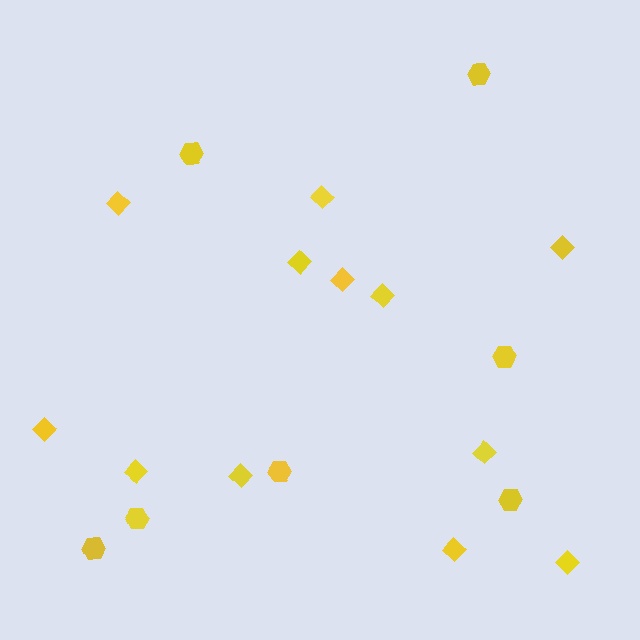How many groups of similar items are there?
There are 2 groups: one group of diamonds (12) and one group of hexagons (7).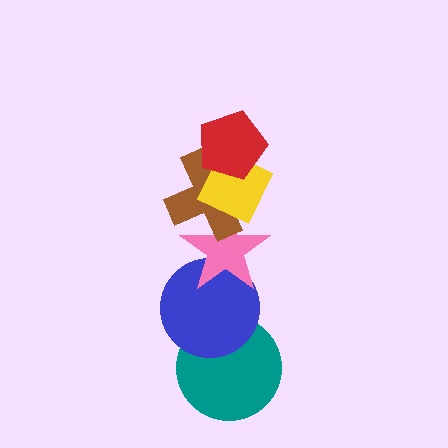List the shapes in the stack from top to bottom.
From top to bottom: the red pentagon, the yellow diamond, the brown cross, the pink star, the blue circle, the teal circle.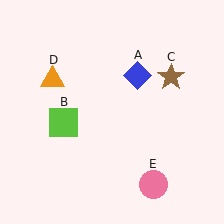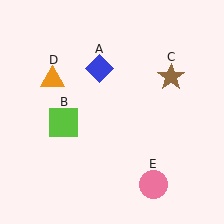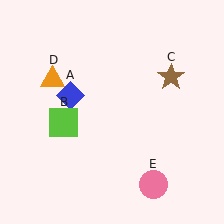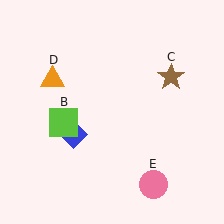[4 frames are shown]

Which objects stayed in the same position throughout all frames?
Lime square (object B) and brown star (object C) and orange triangle (object D) and pink circle (object E) remained stationary.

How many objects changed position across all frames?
1 object changed position: blue diamond (object A).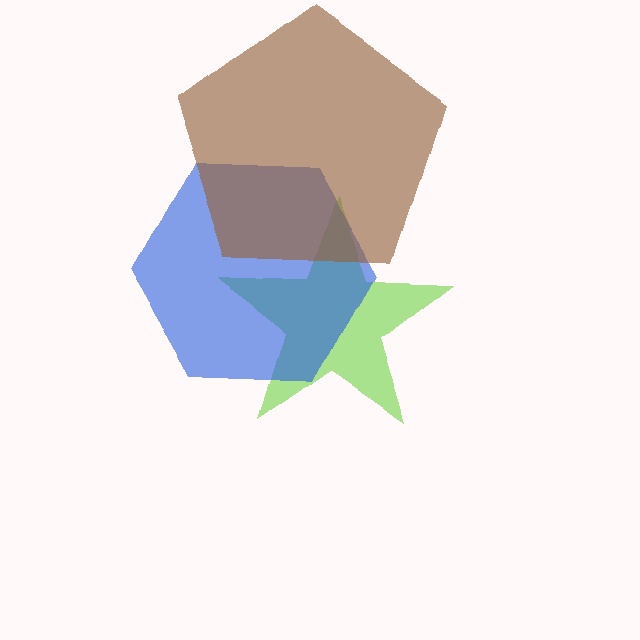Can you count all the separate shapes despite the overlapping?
Yes, there are 3 separate shapes.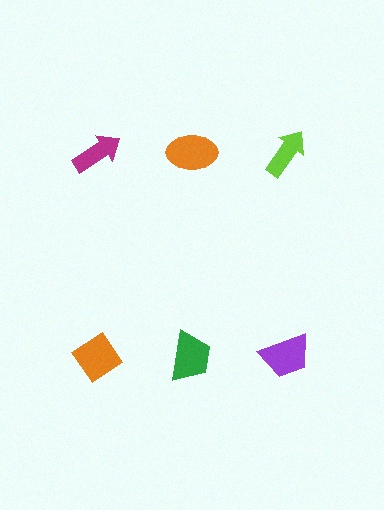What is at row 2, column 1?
An orange diamond.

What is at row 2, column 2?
A green trapezoid.